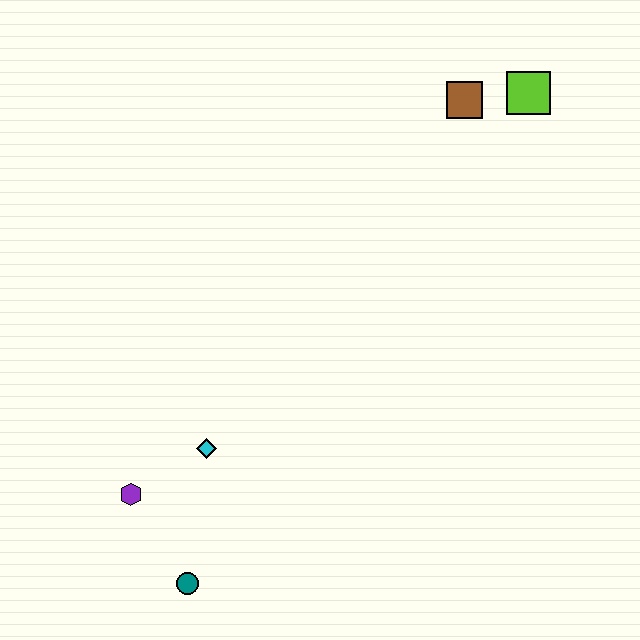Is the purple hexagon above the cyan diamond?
No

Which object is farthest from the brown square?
The teal circle is farthest from the brown square.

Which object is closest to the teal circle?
The purple hexagon is closest to the teal circle.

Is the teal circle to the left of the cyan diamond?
Yes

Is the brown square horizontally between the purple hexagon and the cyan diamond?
No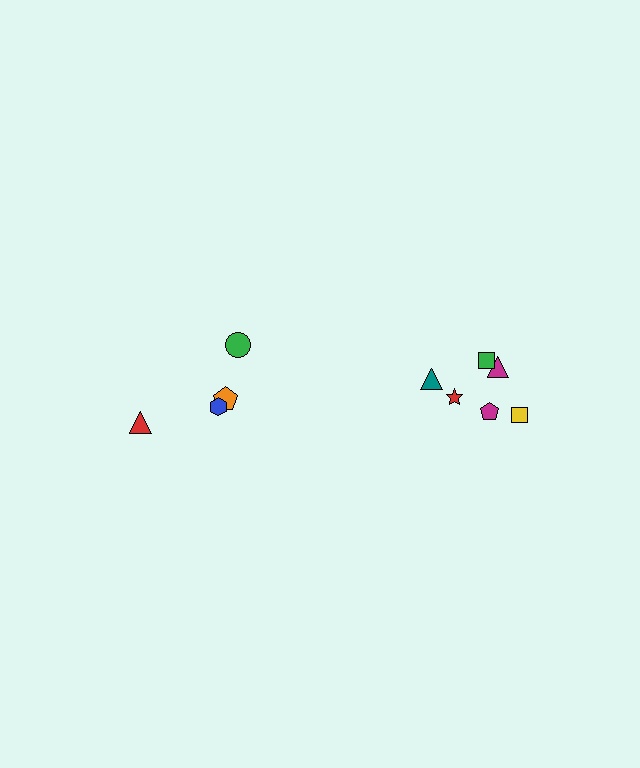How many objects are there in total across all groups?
There are 10 objects.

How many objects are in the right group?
There are 6 objects.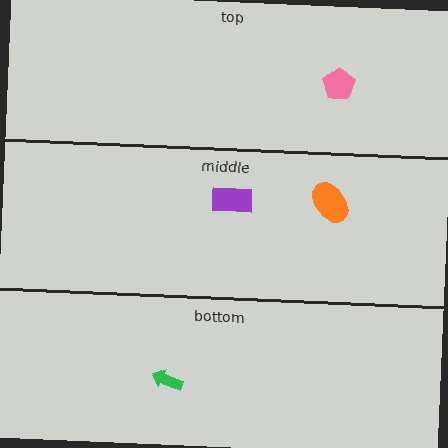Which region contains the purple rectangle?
The middle region.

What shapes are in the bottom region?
The green arrow.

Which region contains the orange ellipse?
The middle region.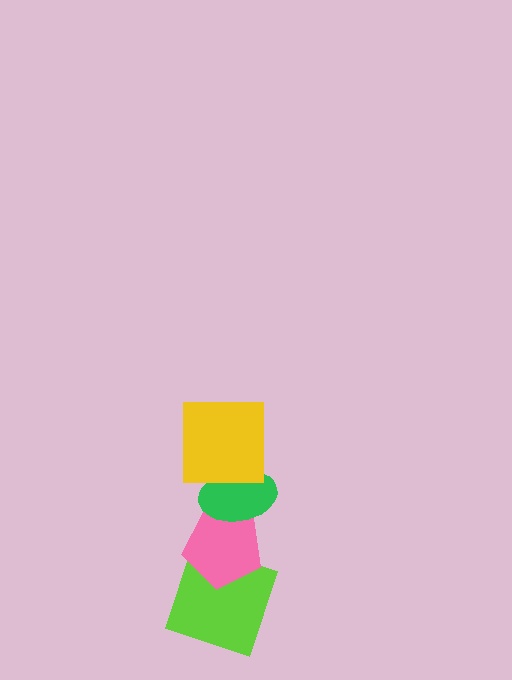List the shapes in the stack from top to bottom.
From top to bottom: the yellow square, the green ellipse, the pink pentagon, the lime square.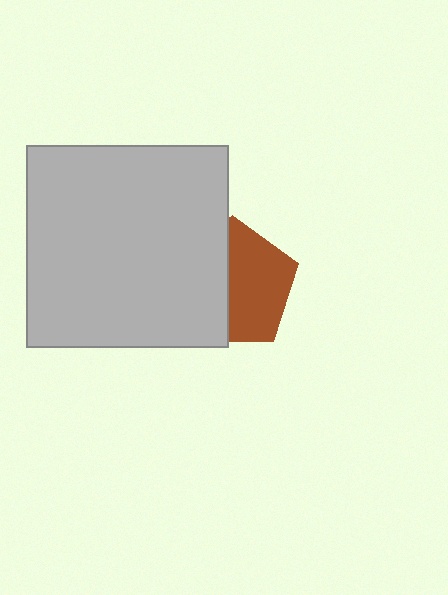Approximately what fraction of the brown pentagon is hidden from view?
Roughly 47% of the brown pentagon is hidden behind the light gray square.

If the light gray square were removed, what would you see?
You would see the complete brown pentagon.